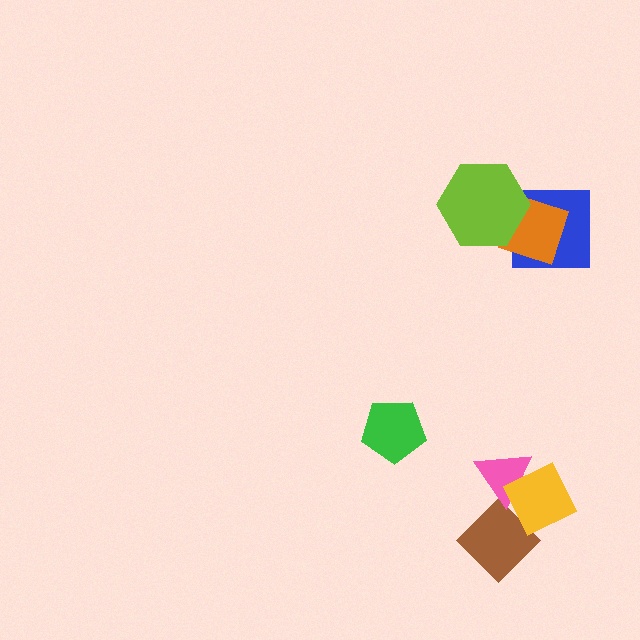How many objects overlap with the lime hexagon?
2 objects overlap with the lime hexagon.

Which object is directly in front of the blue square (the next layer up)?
The orange square is directly in front of the blue square.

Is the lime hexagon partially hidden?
No, no other shape covers it.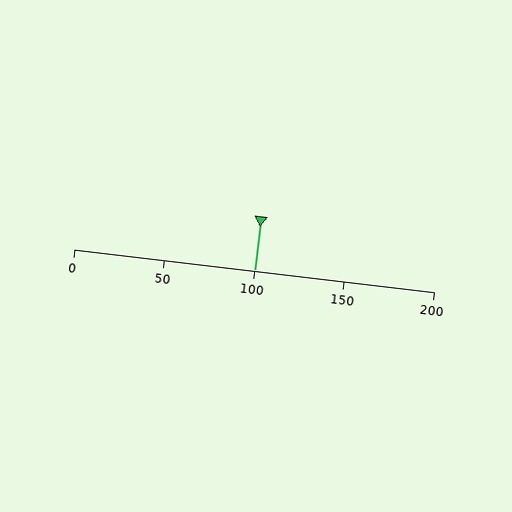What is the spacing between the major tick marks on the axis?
The major ticks are spaced 50 apart.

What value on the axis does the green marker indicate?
The marker indicates approximately 100.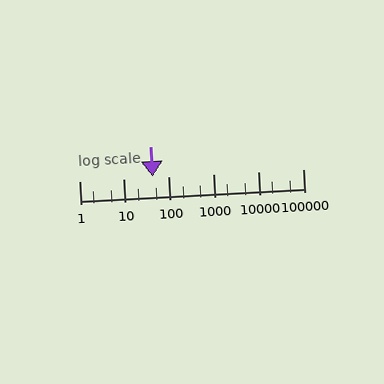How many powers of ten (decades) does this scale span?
The scale spans 5 decades, from 1 to 100000.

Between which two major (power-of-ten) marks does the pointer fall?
The pointer is between 10 and 100.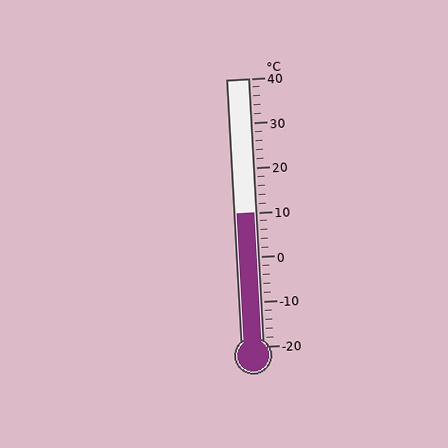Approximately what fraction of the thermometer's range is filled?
The thermometer is filled to approximately 50% of its range.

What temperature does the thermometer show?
The thermometer shows approximately 10°C.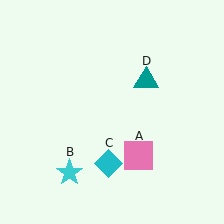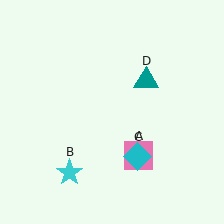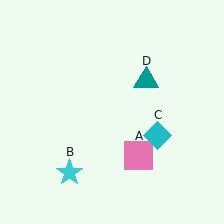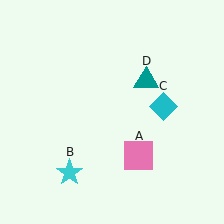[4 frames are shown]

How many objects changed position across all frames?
1 object changed position: cyan diamond (object C).